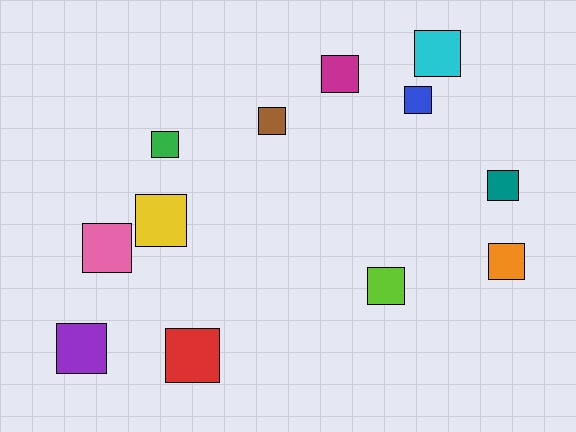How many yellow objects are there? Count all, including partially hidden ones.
There is 1 yellow object.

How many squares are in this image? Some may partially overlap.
There are 12 squares.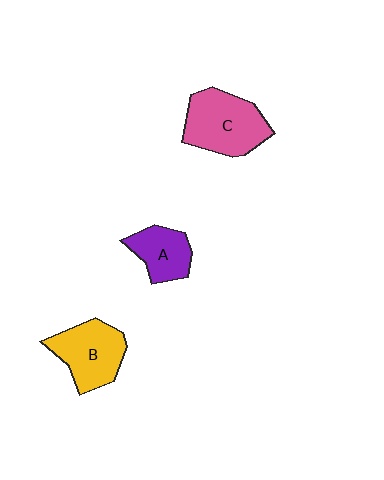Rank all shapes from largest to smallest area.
From largest to smallest: C (pink), B (yellow), A (purple).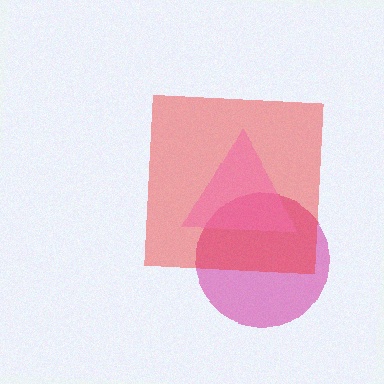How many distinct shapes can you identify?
There are 3 distinct shapes: a magenta circle, a red square, a pink triangle.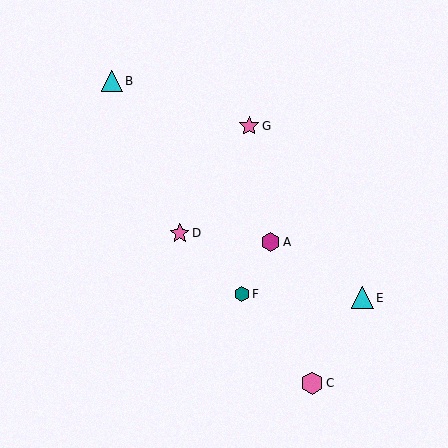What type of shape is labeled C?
Shape C is a pink hexagon.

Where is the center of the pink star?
The center of the pink star is at (180, 233).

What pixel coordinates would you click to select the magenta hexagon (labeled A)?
Click at (271, 242) to select the magenta hexagon A.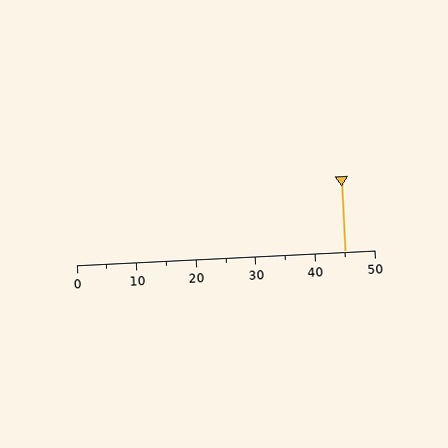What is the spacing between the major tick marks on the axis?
The major ticks are spaced 10 apart.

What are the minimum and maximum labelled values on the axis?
The axis runs from 0 to 50.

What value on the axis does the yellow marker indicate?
The marker indicates approximately 45.